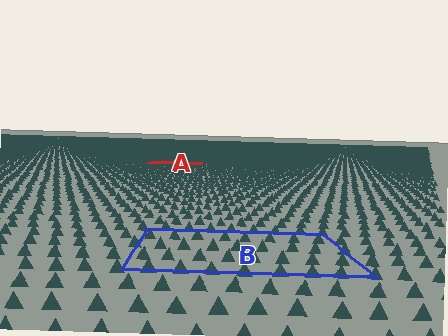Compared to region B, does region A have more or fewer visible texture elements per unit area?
Region A has more texture elements per unit area — they are packed more densely because it is farther away.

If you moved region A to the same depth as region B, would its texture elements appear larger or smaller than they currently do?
They would appear larger. At a closer depth, the same texture elements are projected at a bigger on-screen size.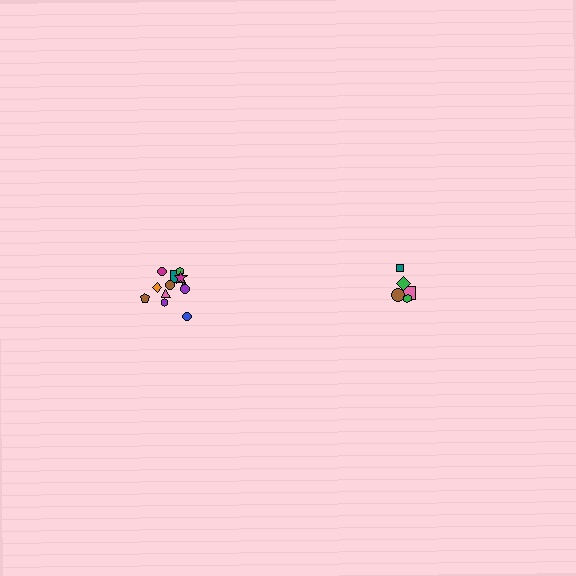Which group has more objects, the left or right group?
The left group.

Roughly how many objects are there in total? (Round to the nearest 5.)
Roughly 15 objects in total.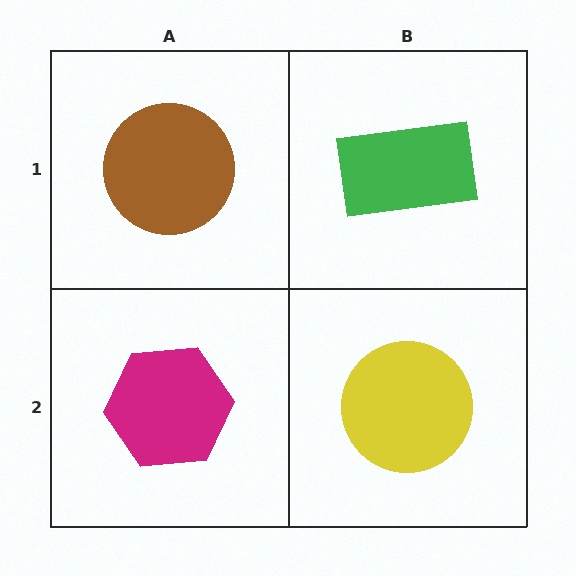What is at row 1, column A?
A brown circle.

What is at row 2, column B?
A yellow circle.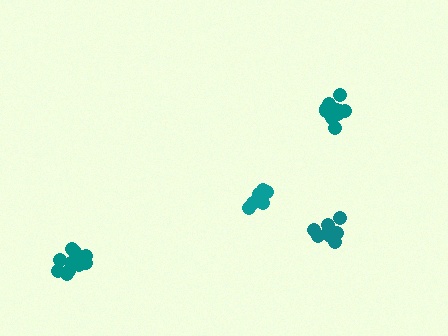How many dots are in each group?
Group 1: 12 dots, Group 2: 7 dots, Group 3: 8 dots, Group 4: 12 dots (39 total).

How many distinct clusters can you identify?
There are 4 distinct clusters.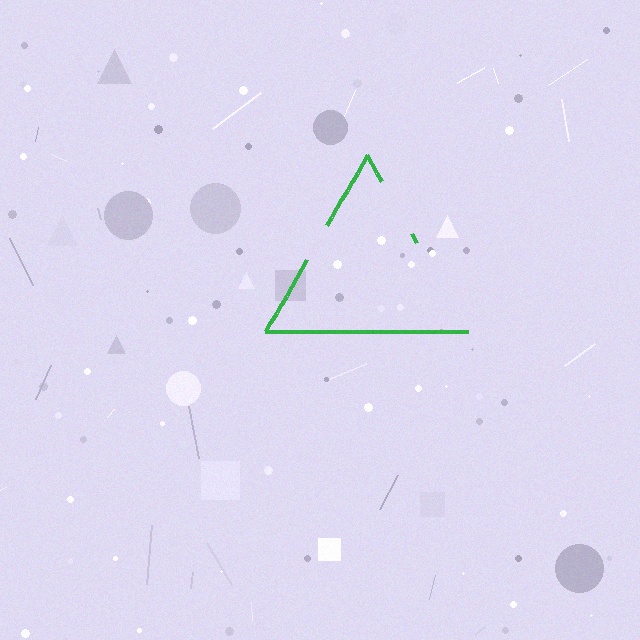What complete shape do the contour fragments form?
The contour fragments form a triangle.